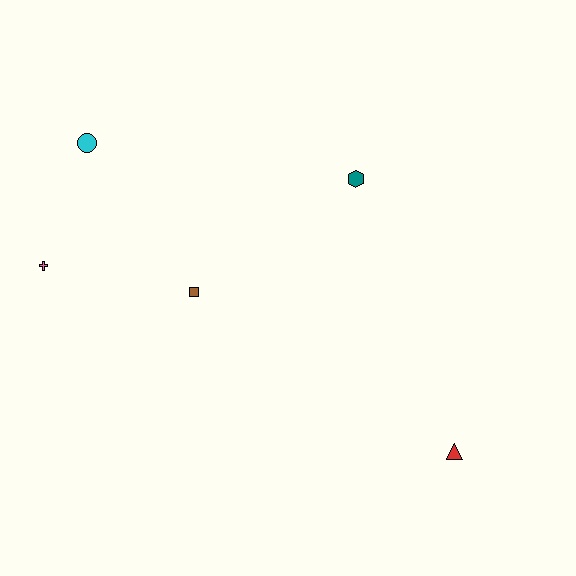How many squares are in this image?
There is 1 square.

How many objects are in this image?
There are 5 objects.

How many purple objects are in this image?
There are no purple objects.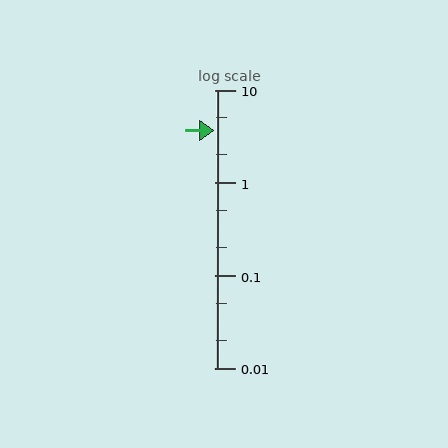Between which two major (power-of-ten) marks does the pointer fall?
The pointer is between 1 and 10.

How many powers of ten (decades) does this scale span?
The scale spans 3 decades, from 0.01 to 10.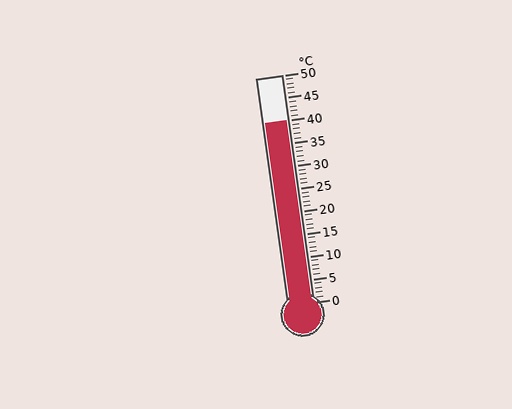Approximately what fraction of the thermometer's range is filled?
The thermometer is filled to approximately 80% of its range.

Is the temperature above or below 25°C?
The temperature is above 25°C.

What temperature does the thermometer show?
The thermometer shows approximately 40°C.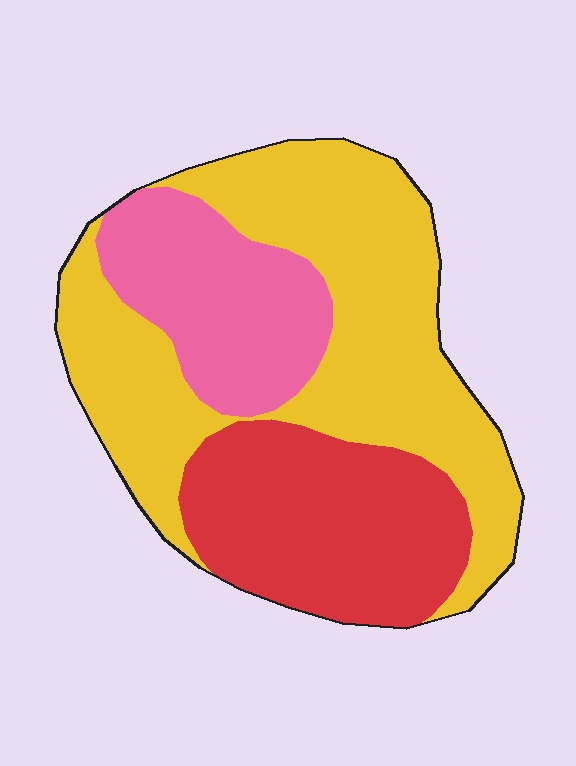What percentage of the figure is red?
Red covers about 30% of the figure.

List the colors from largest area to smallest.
From largest to smallest: yellow, red, pink.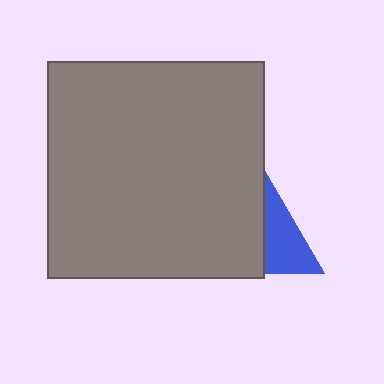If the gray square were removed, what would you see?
You would see the complete blue triangle.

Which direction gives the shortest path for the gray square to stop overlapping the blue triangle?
Moving left gives the shortest separation.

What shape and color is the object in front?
The object in front is a gray square.